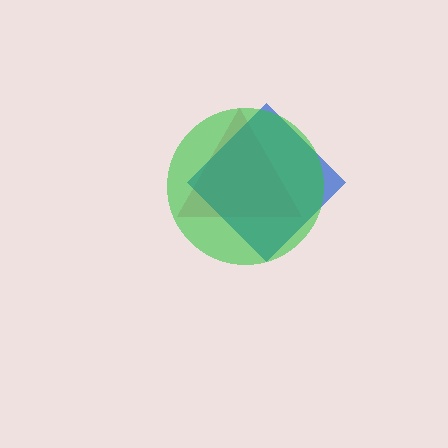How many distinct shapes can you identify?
There are 3 distinct shapes: a pink triangle, a blue diamond, a green circle.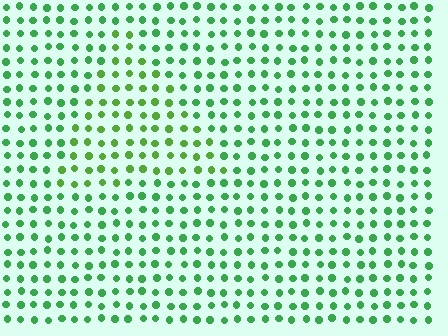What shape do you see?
I see a triangle.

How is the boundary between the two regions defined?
The boundary is defined purely by a slight shift in hue (about 27 degrees). Spacing, size, and orientation are identical on both sides.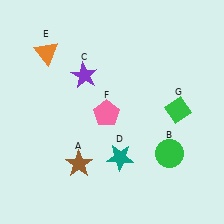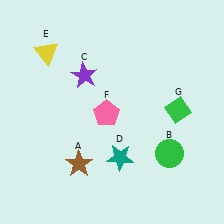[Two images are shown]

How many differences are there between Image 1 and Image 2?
There is 1 difference between the two images.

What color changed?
The triangle (E) changed from orange in Image 1 to yellow in Image 2.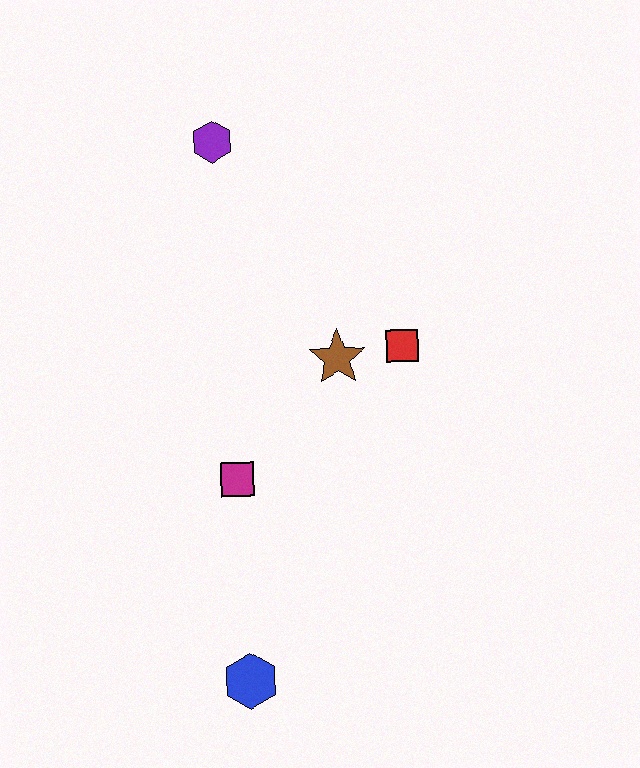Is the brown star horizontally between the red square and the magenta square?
Yes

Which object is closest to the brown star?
The red square is closest to the brown star.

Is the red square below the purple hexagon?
Yes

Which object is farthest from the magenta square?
The purple hexagon is farthest from the magenta square.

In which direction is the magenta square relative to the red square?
The magenta square is to the left of the red square.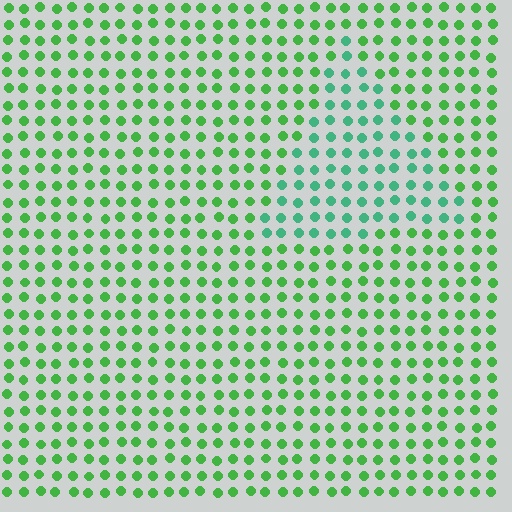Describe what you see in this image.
The image is filled with small green elements in a uniform arrangement. A triangle-shaped region is visible where the elements are tinted to a slightly different hue, forming a subtle color boundary.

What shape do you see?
I see a triangle.